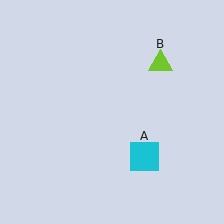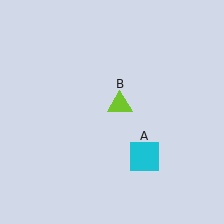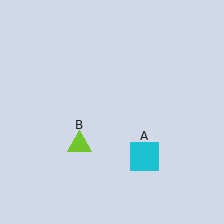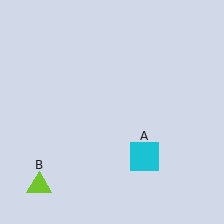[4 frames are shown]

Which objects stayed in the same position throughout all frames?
Cyan square (object A) remained stationary.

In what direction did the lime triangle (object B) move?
The lime triangle (object B) moved down and to the left.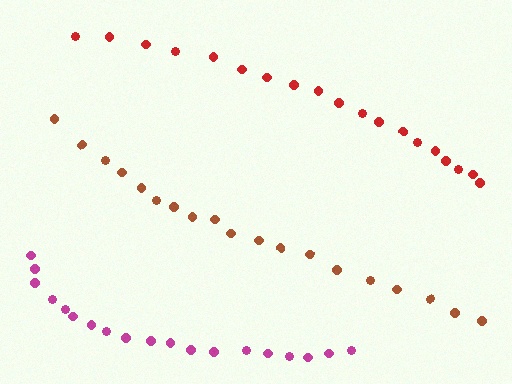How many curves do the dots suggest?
There are 3 distinct paths.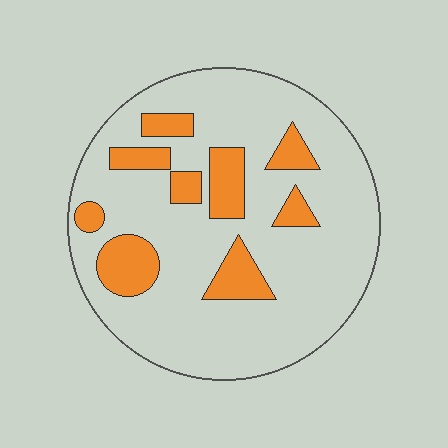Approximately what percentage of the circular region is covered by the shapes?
Approximately 20%.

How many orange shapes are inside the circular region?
9.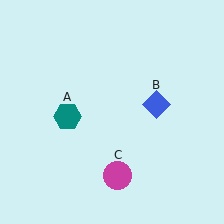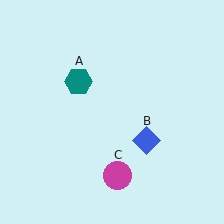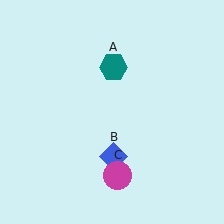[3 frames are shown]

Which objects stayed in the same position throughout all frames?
Magenta circle (object C) remained stationary.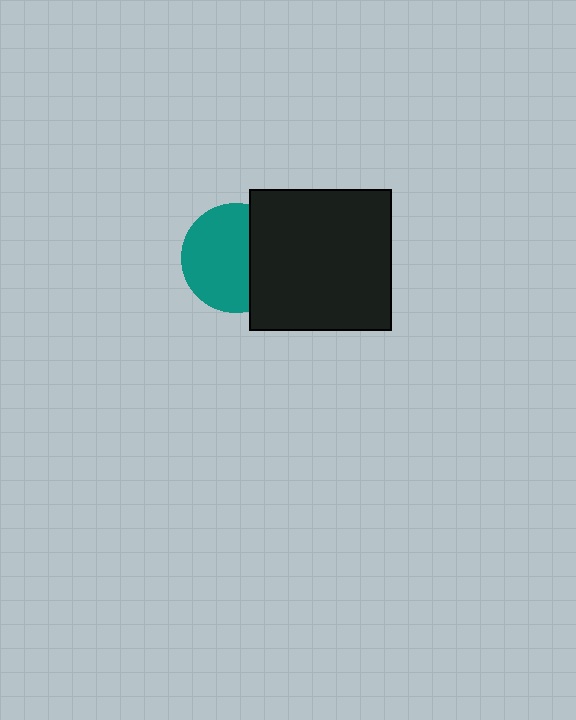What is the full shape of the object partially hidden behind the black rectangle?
The partially hidden object is a teal circle.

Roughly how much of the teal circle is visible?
Most of it is visible (roughly 65%).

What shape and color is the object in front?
The object in front is a black rectangle.